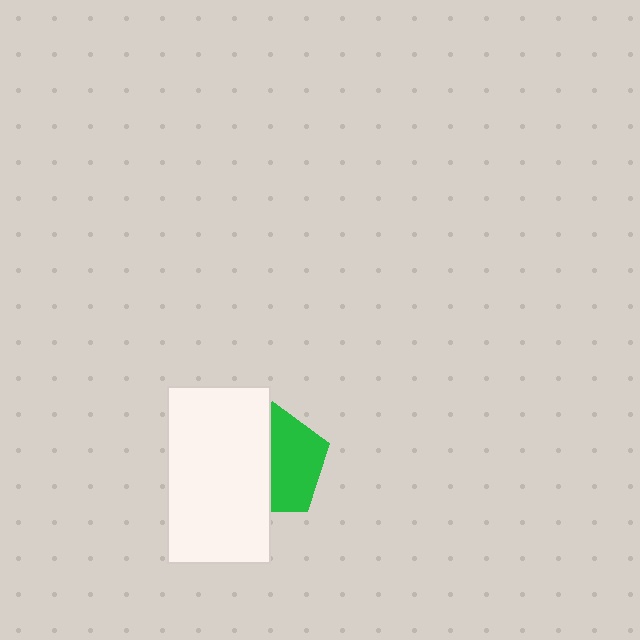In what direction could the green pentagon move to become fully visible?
The green pentagon could move right. That would shift it out from behind the white rectangle entirely.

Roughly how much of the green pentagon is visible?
About half of it is visible (roughly 51%).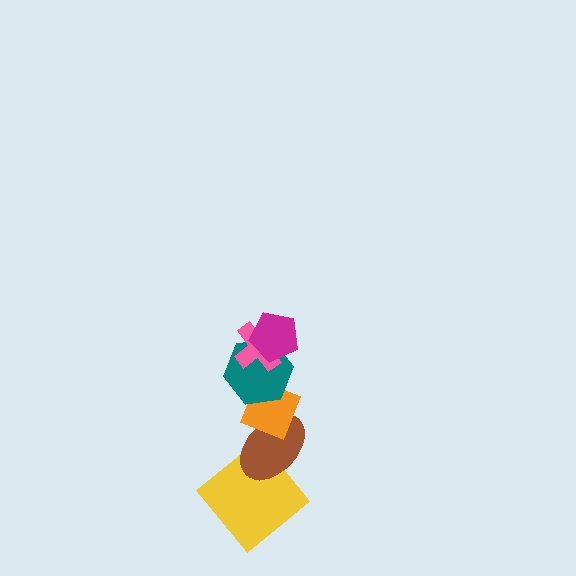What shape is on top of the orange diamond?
The teal hexagon is on top of the orange diamond.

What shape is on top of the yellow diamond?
The brown ellipse is on top of the yellow diamond.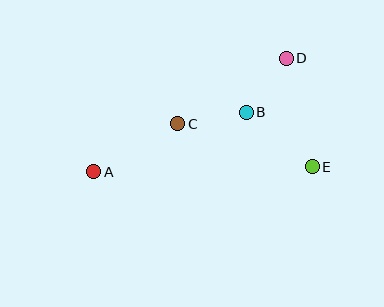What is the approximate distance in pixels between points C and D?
The distance between C and D is approximately 127 pixels.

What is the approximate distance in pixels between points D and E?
The distance between D and E is approximately 111 pixels.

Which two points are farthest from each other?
Points A and D are farthest from each other.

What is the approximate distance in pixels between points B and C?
The distance between B and C is approximately 70 pixels.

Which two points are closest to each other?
Points B and D are closest to each other.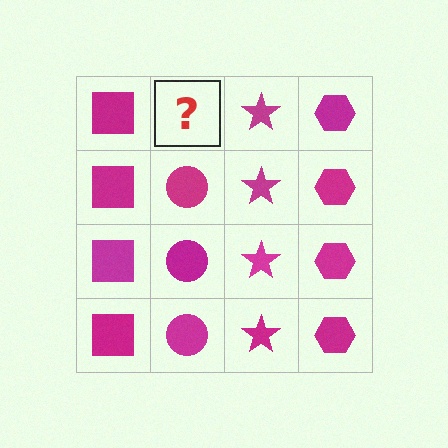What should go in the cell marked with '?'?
The missing cell should contain a magenta circle.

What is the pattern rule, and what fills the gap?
The rule is that each column has a consistent shape. The gap should be filled with a magenta circle.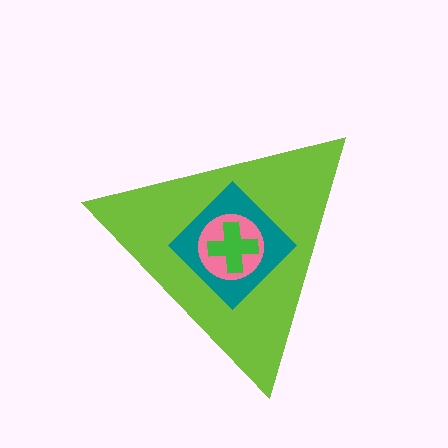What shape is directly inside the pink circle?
The green cross.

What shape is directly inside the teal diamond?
The pink circle.